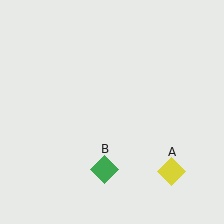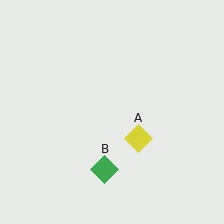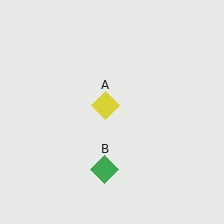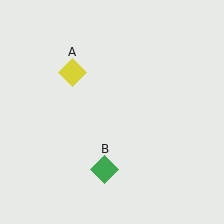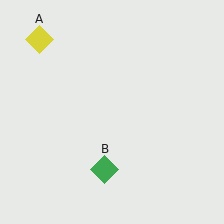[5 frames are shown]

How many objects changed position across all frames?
1 object changed position: yellow diamond (object A).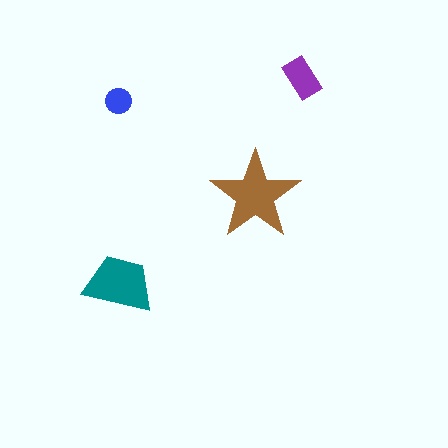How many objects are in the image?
There are 4 objects in the image.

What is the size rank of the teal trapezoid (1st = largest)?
2nd.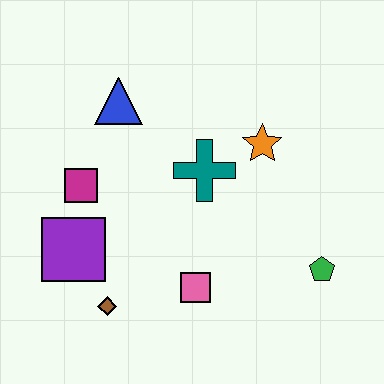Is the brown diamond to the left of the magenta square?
No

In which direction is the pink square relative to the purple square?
The pink square is to the right of the purple square.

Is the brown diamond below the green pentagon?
Yes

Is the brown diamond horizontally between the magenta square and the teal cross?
Yes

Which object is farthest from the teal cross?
The brown diamond is farthest from the teal cross.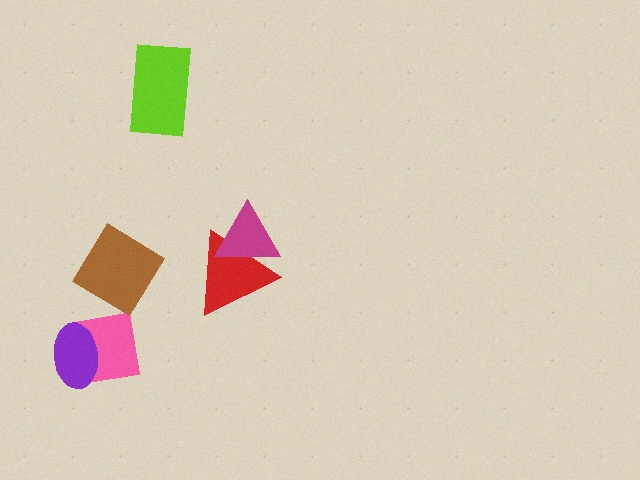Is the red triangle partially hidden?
Yes, it is partially covered by another shape.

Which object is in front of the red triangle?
The magenta triangle is in front of the red triangle.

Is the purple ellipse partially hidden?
No, no other shape covers it.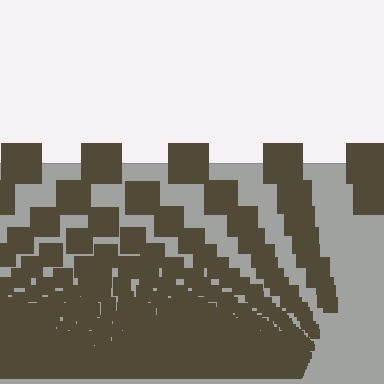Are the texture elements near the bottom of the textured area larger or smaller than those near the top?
Smaller. The gradient is inverted — elements near the bottom are smaller and denser.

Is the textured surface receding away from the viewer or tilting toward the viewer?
The surface appears to tilt toward the viewer. Texture elements get larger and sparser toward the top.